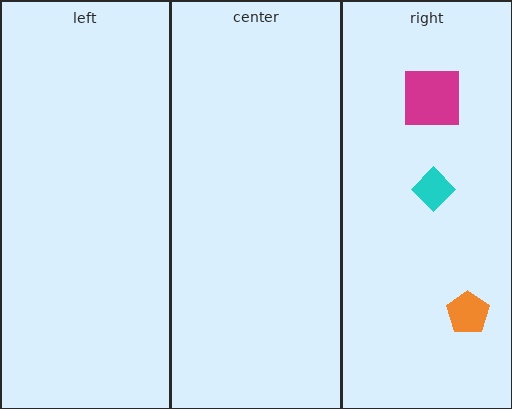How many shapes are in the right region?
3.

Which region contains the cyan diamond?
The right region.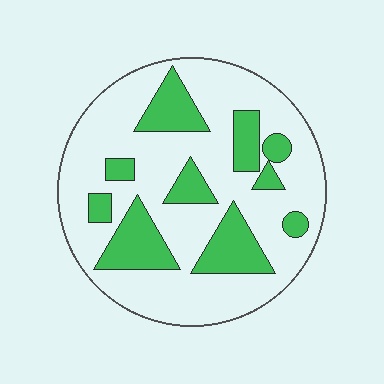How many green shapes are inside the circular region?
10.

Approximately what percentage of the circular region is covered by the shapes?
Approximately 25%.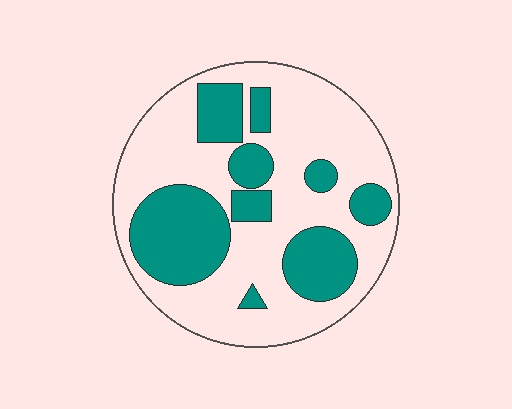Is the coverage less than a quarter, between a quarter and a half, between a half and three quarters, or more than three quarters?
Between a quarter and a half.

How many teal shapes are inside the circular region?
9.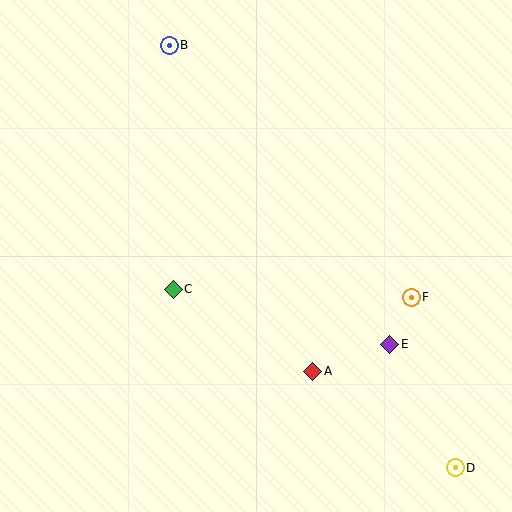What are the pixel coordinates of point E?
Point E is at (390, 344).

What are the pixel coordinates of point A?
Point A is at (313, 371).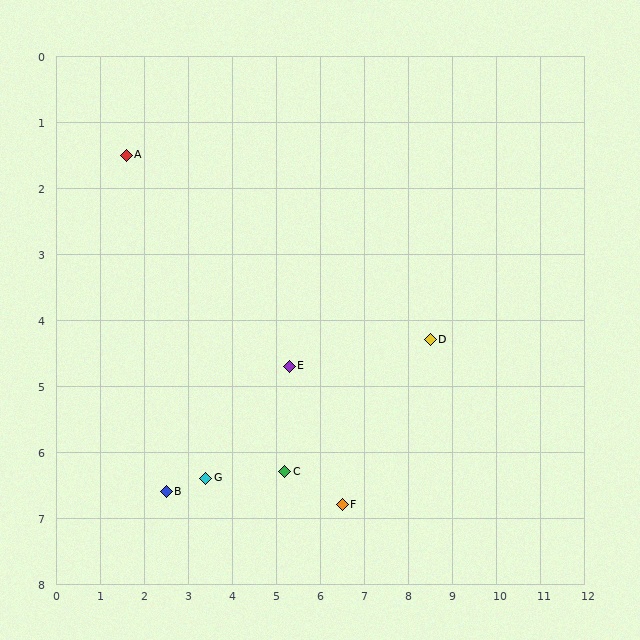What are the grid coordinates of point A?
Point A is at approximately (1.6, 1.5).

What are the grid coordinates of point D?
Point D is at approximately (8.5, 4.3).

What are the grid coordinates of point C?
Point C is at approximately (5.2, 6.3).